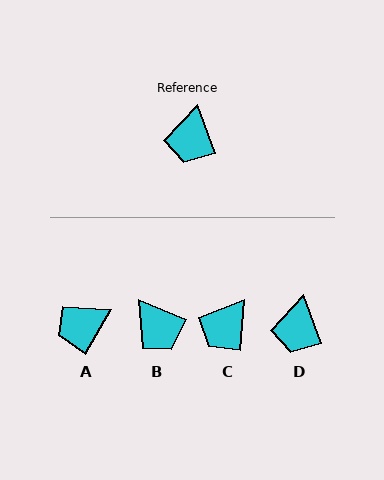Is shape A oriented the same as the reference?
No, it is off by about 50 degrees.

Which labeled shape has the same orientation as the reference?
D.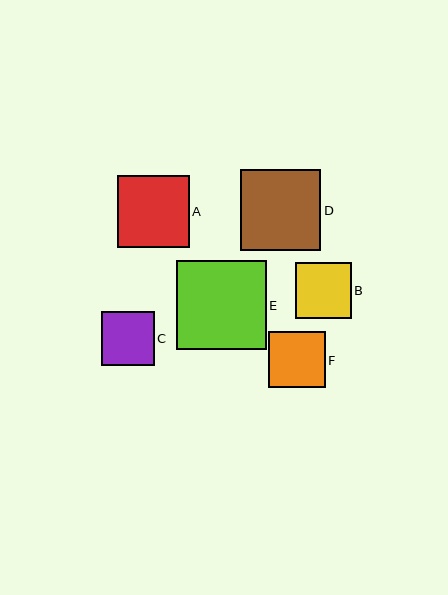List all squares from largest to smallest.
From largest to smallest: E, D, A, F, B, C.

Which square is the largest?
Square E is the largest with a size of approximately 89 pixels.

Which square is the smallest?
Square C is the smallest with a size of approximately 53 pixels.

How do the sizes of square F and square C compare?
Square F and square C are approximately the same size.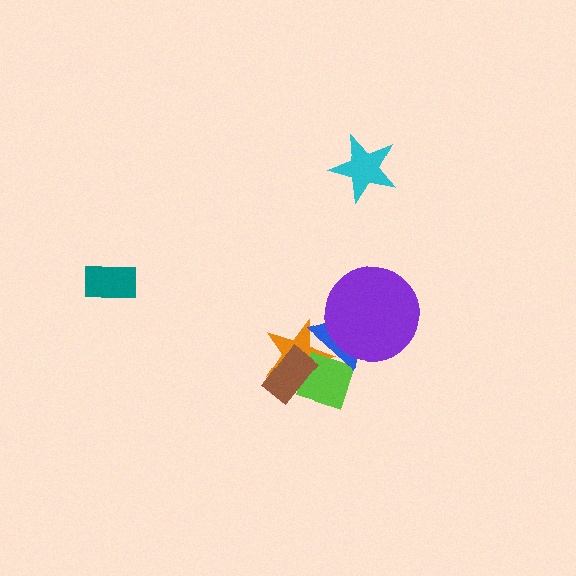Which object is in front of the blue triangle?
The purple circle is in front of the blue triangle.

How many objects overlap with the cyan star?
0 objects overlap with the cyan star.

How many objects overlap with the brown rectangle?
2 objects overlap with the brown rectangle.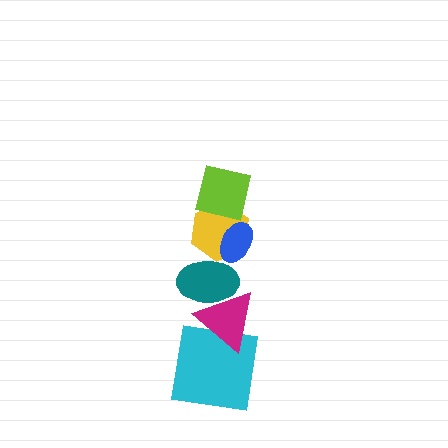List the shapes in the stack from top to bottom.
From top to bottom: the lime square, the blue ellipse, the yellow hexagon, the teal ellipse, the magenta triangle, the cyan square.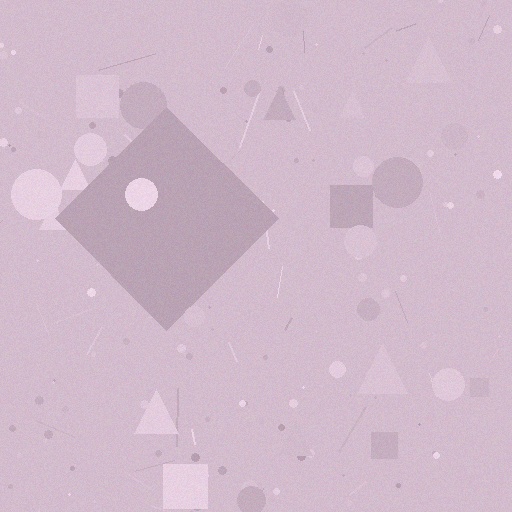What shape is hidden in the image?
A diamond is hidden in the image.